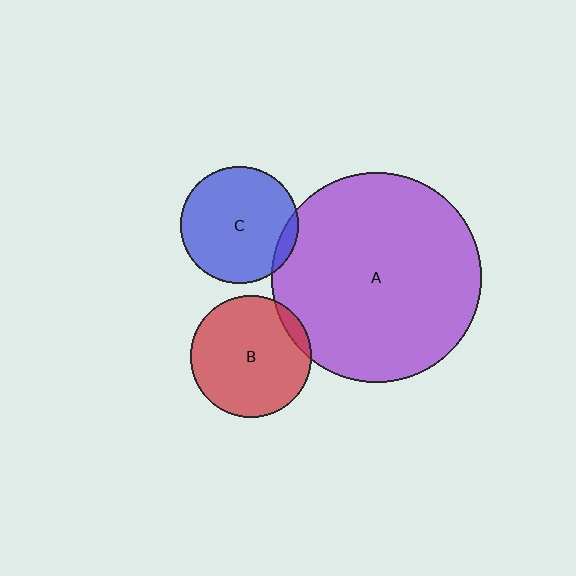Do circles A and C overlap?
Yes.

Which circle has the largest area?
Circle A (purple).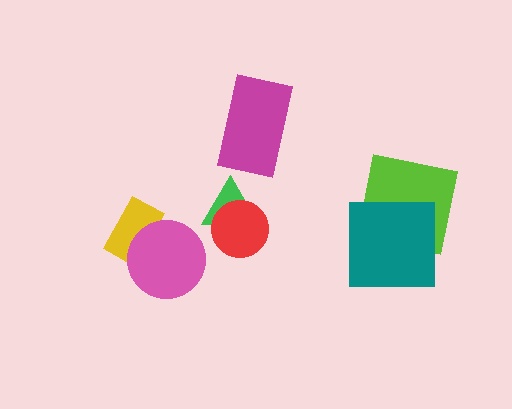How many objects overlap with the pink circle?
1 object overlaps with the pink circle.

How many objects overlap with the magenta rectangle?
0 objects overlap with the magenta rectangle.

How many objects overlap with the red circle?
1 object overlaps with the red circle.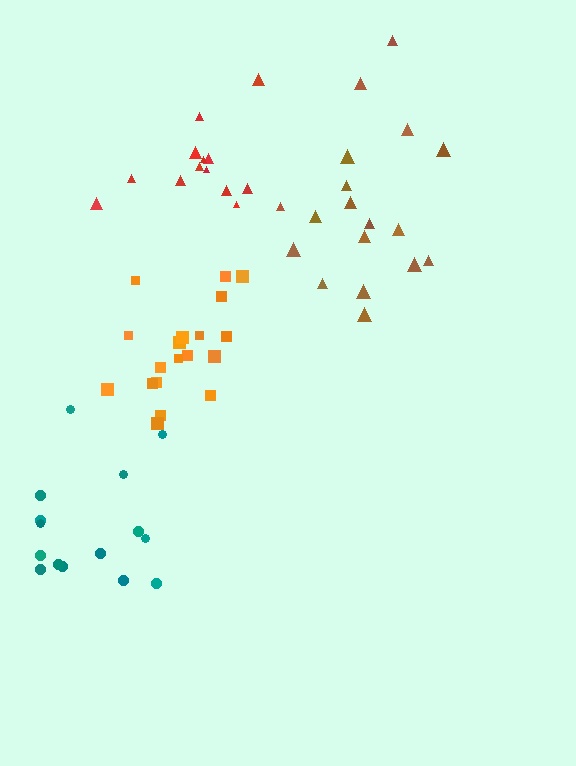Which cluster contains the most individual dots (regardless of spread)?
Orange (19).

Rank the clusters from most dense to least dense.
orange, brown, teal, red.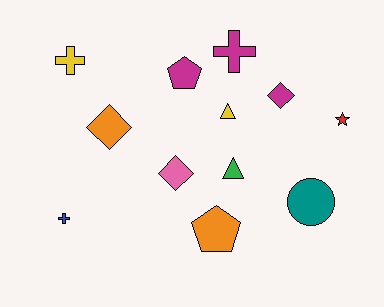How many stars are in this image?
There is 1 star.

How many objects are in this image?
There are 12 objects.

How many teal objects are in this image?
There is 1 teal object.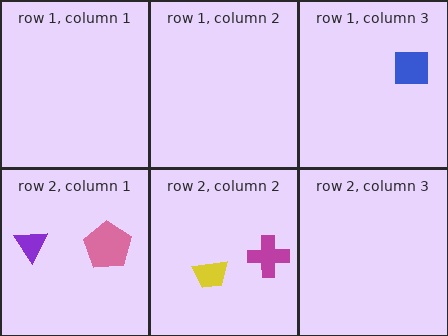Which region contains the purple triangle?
The row 2, column 1 region.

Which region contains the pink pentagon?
The row 2, column 1 region.